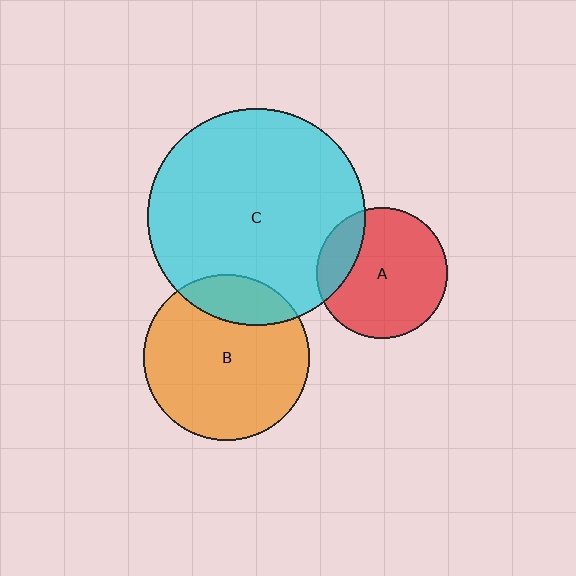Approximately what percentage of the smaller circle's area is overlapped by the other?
Approximately 20%.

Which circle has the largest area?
Circle C (cyan).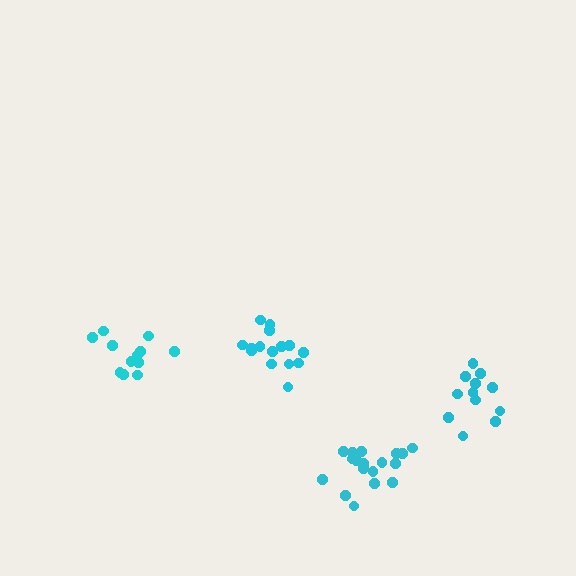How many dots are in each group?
Group 1: 12 dots, Group 2: 12 dots, Group 3: 15 dots, Group 4: 18 dots (57 total).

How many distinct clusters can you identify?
There are 4 distinct clusters.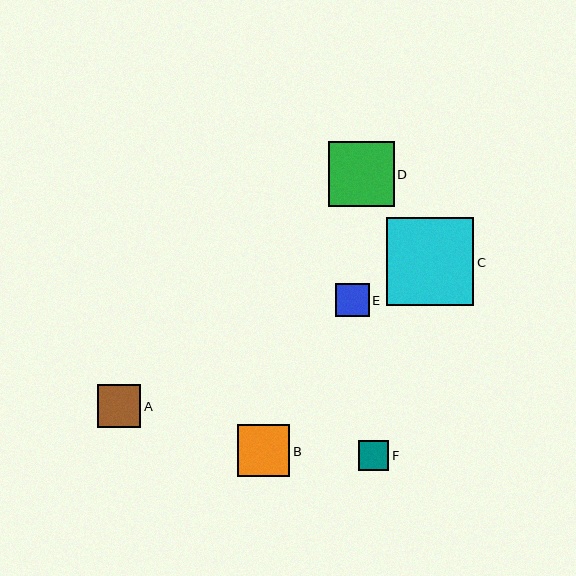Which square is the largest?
Square C is the largest with a size of approximately 88 pixels.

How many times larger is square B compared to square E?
Square B is approximately 1.6 times the size of square E.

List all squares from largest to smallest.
From largest to smallest: C, D, B, A, E, F.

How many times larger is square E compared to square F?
Square E is approximately 1.1 times the size of square F.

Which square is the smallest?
Square F is the smallest with a size of approximately 30 pixels.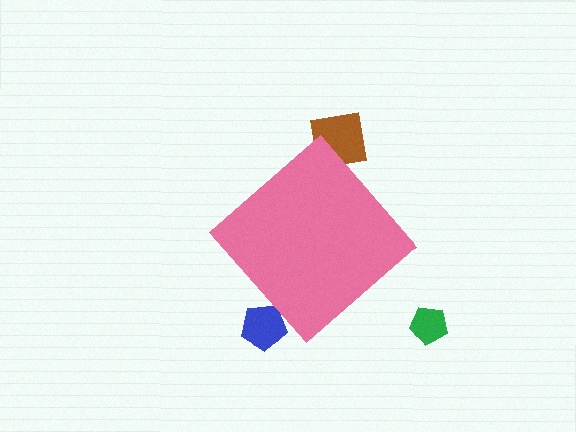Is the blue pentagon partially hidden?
Yes, the blue pentagon is partially hidden behind the pink diamond.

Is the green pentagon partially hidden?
No, the green pentagon is fully visible.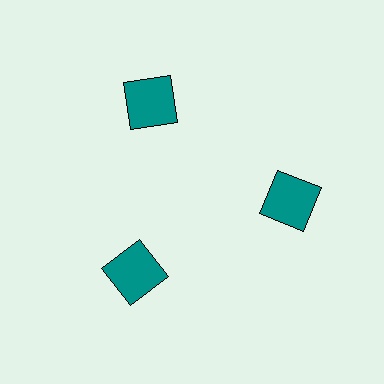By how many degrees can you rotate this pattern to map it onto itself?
The pattern maps onto itself every 120 degrees of rotation.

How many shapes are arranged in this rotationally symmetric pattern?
There are 3 shapes, arranged in 3 groups of 1.